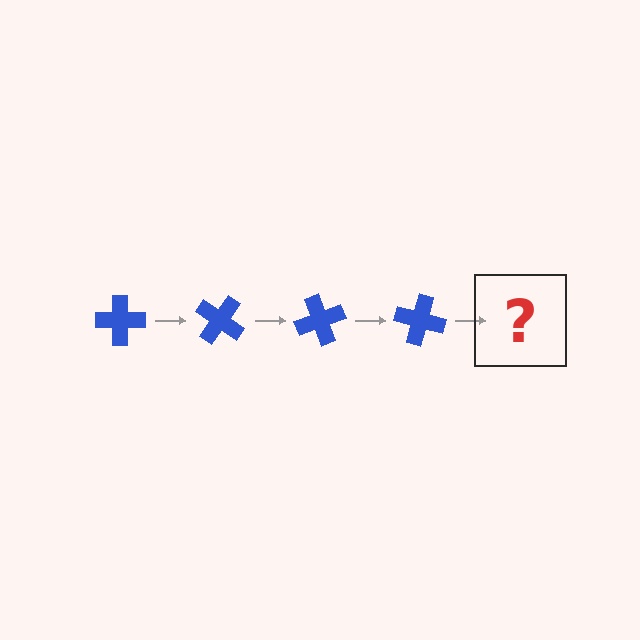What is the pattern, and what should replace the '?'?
The pattern is that the cross rotates 35 degrees each step. The '?' should be a blue cross rotated 140 degrees.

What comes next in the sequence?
The next element should be a blue cross rotated 140 degrees.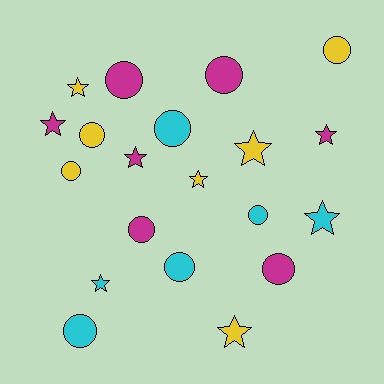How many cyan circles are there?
There are 4 cyan circles.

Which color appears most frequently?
Magenta, with 7 objects.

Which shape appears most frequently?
Circle, with 11 objects.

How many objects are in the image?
There are 20 objects.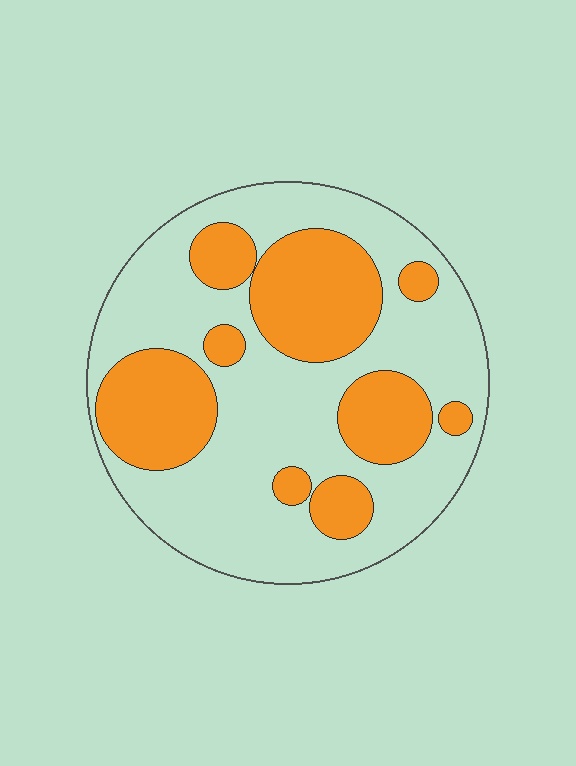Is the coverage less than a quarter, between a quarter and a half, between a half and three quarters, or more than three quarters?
Between a quarter and a half.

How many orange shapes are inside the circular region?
9.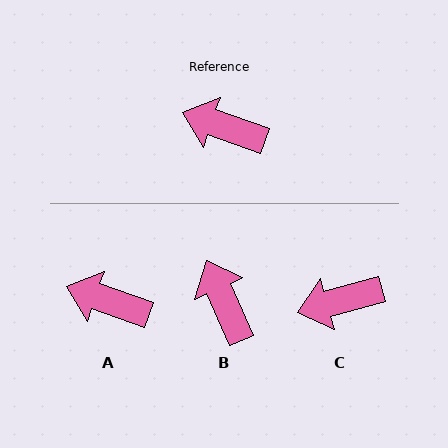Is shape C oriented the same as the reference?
No, it is off by about 35 degrees.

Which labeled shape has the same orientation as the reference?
A.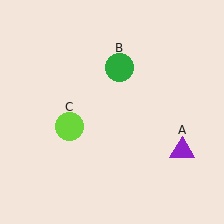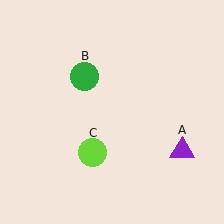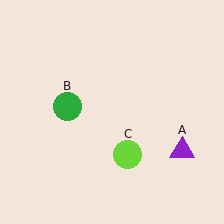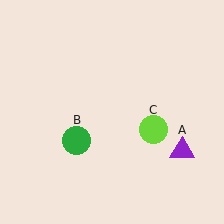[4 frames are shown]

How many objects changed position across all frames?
2 objects changed position: green circle (object B), lime circle (object C).